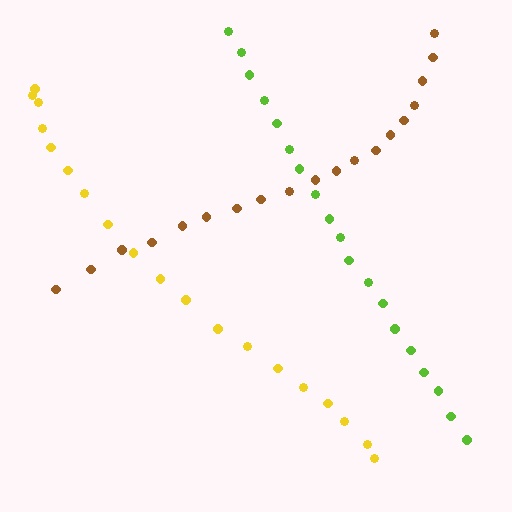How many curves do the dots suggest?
There are 3 distinct paths.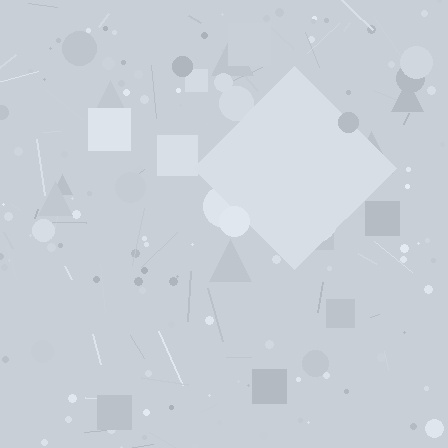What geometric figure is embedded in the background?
A diamond is embedded in the background.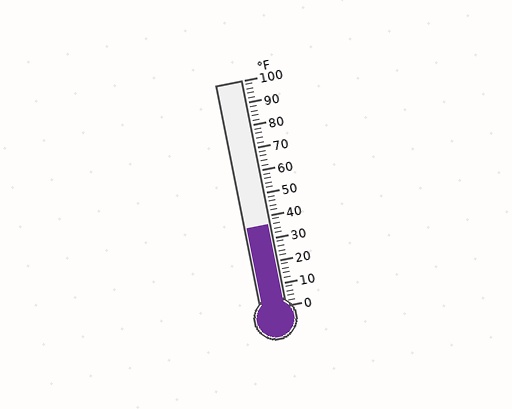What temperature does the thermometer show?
The thermometer shows approximately 36°F.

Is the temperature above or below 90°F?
The temperature is below 90°F.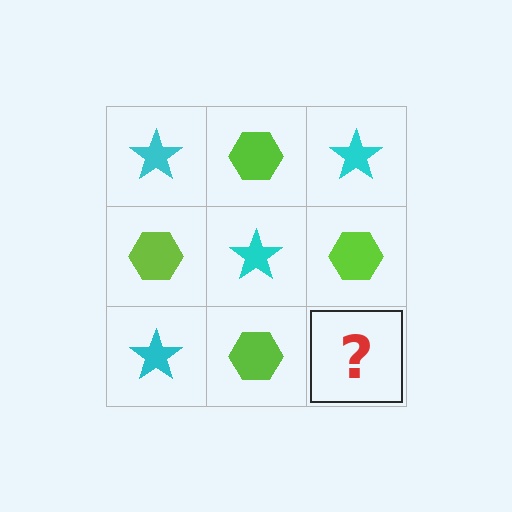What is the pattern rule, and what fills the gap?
The rule is that it alternates cyan star and lime hexagon in a checkerboard pattern. The gap should be filled with a cyan star.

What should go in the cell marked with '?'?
The missing cell should contain a cyan star.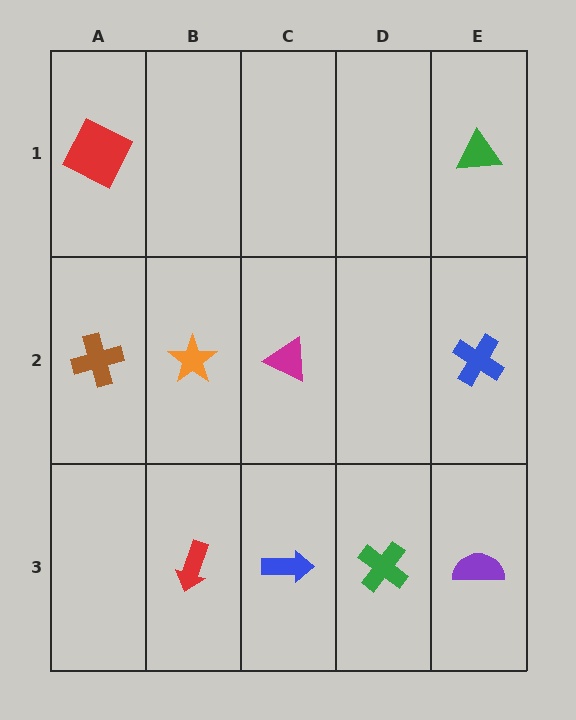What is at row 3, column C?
A blue arrow.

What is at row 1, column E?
A green triangle.